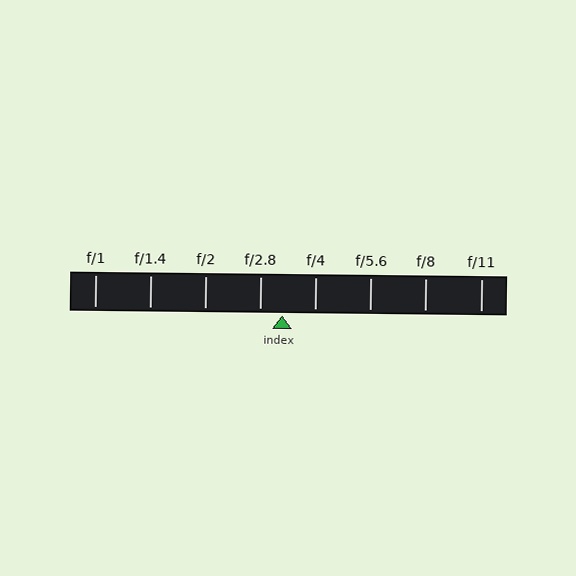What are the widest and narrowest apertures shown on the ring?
The widest aperture shown is f/1 and the narrowest is f/11.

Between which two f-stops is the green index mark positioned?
The index mark is between f/2.8 and f/4.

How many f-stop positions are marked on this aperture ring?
There are 8 f-stop positions marked.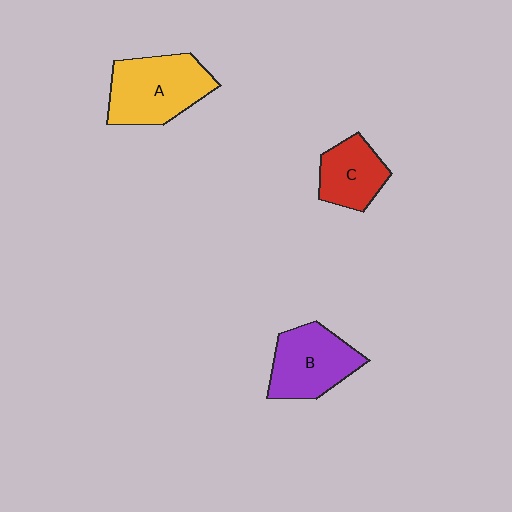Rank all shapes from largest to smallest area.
From largest to smallest: A (yellow), B (purple), C (red).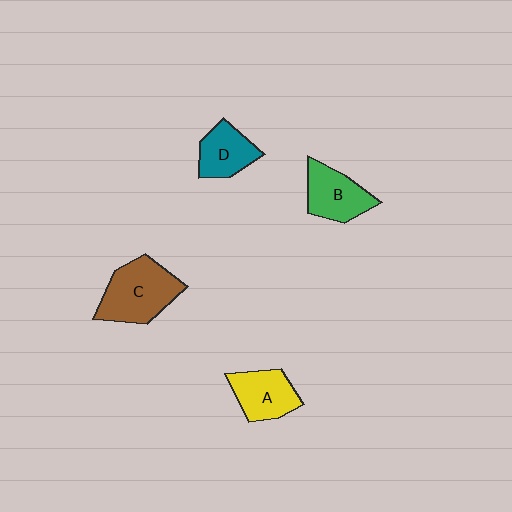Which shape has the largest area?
Shape C (brown).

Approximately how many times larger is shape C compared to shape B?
Approximately 1.4 times.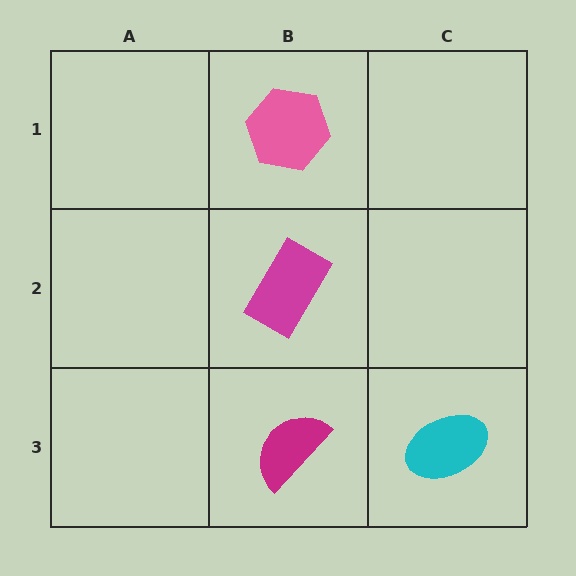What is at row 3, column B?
A magenta semicircle.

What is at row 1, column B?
A pink hexagon.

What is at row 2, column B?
A magenta rectangle.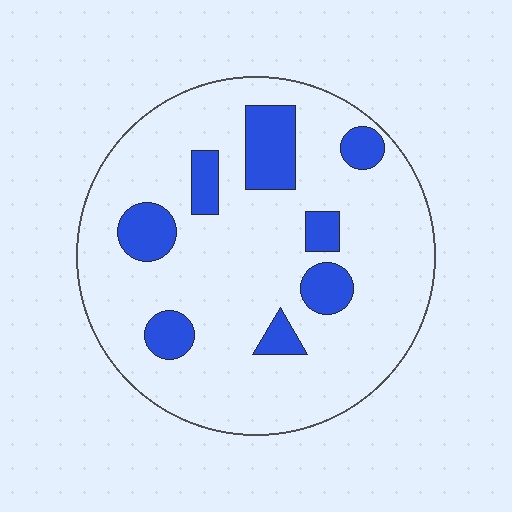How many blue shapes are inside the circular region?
8.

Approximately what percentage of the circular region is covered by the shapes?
Approximately 15%.